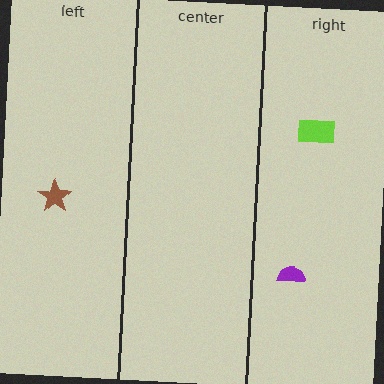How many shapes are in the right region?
2.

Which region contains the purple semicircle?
The right region.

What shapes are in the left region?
The brown star.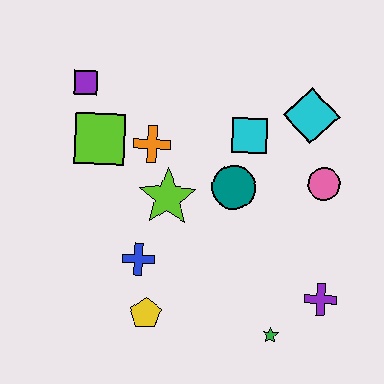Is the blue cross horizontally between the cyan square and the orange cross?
No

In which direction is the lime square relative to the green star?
The lime square is above the green star.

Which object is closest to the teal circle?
The cyan square is closest to the teal circle.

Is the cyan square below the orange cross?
No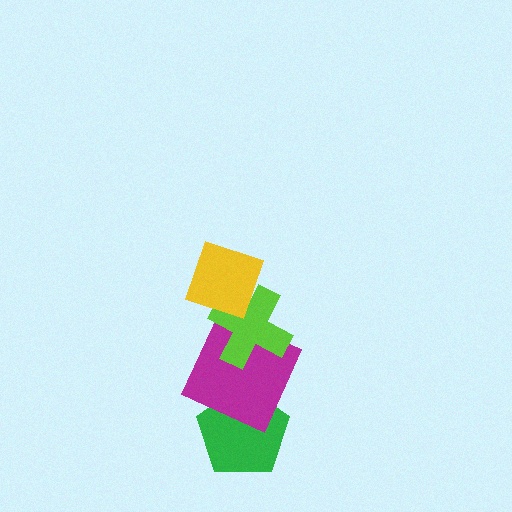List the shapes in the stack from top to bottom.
From top to bottom: the yellow diamond, the lime cross, the magenta square, the green pentagon.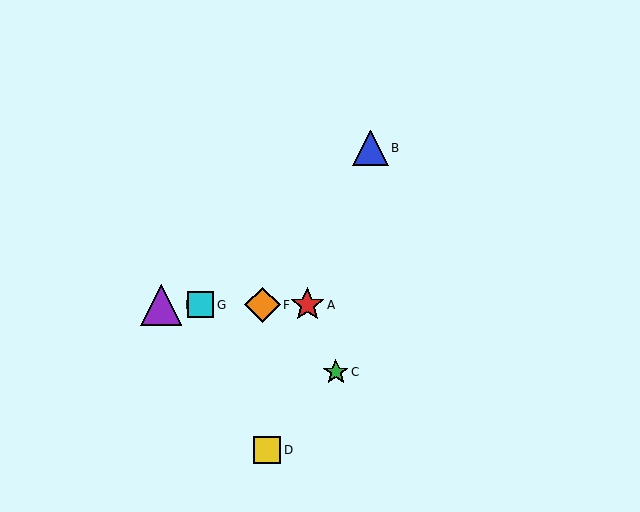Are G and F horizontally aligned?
Yes, both are at y≈305.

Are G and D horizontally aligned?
No, G is at y≈305 and D is at y≈450.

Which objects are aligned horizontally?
Objects A, E, F, G are aligned horizontally.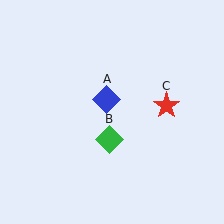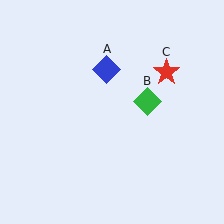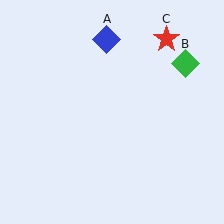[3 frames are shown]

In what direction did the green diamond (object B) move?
The green diamond (object B) moved up and to the right.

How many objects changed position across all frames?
3 objects changed position: blue diamond (object A), green diamond (object B), red star (object C).